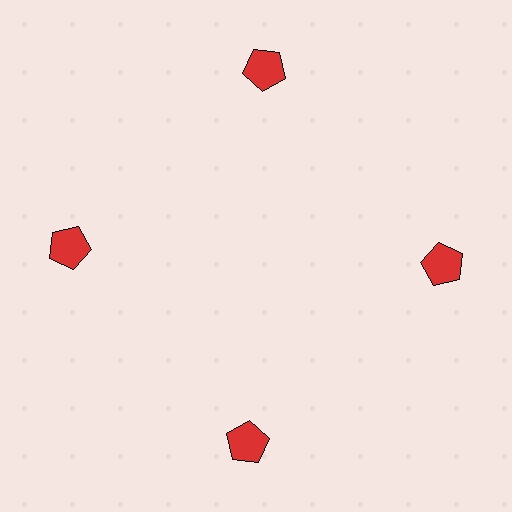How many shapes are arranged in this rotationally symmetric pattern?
There are 4 shapes, arranged in 4 groups of 1.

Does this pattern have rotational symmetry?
Yes, this pattern has 4-fold rotational symmetry. It looks the same after rotating 90 degrees around the center.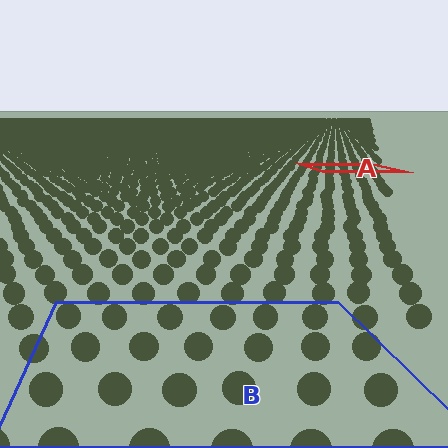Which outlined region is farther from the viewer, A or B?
Region A is farther from the viewer — the texture elements inside it appear smaller and more densely packed.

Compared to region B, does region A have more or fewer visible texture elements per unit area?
Region A has more texture elements per unit area — they are packed more densely because it is farther away.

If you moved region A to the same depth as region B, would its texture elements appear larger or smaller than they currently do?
They would appear larger. At a closer depth, the same texture elements are projected at a bigger on-screen size.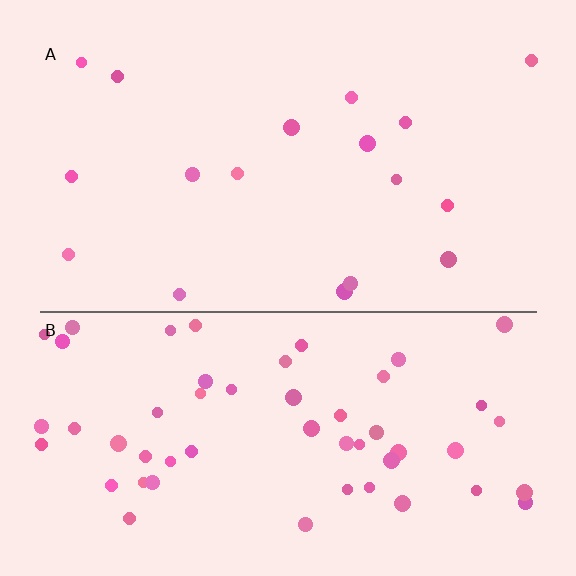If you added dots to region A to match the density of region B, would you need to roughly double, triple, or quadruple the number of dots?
Approximately triple.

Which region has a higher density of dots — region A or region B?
B (the bottom).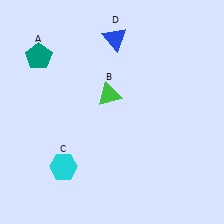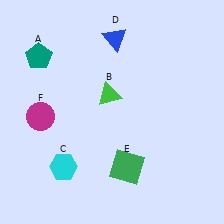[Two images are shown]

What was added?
A green square (E), a magenta circle (F) were added in Image 2.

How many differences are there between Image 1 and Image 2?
There are 2 differences between the two images.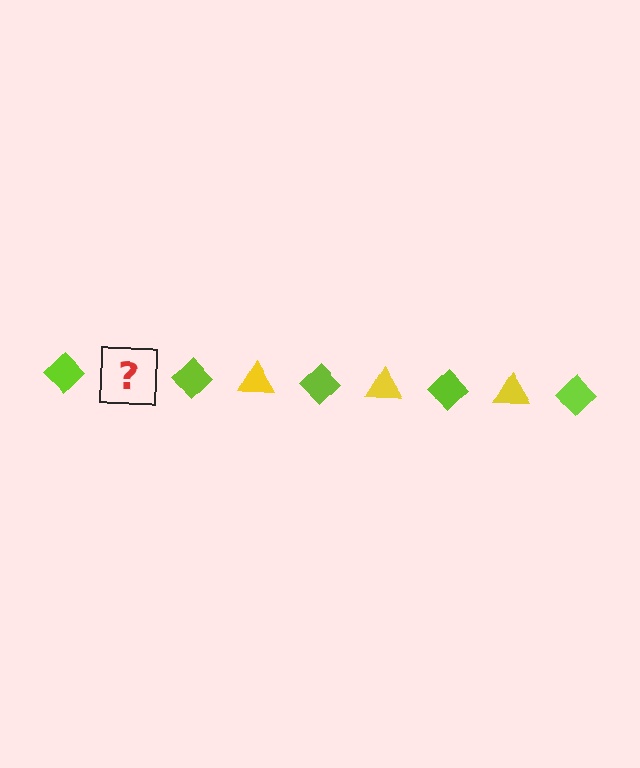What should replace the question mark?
The question mark should be replaced with a yellow triangle.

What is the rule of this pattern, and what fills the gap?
The rule is that the pattern alternates between lime diamond and yellow triangle. The gap should be filled with a yellow triangle.